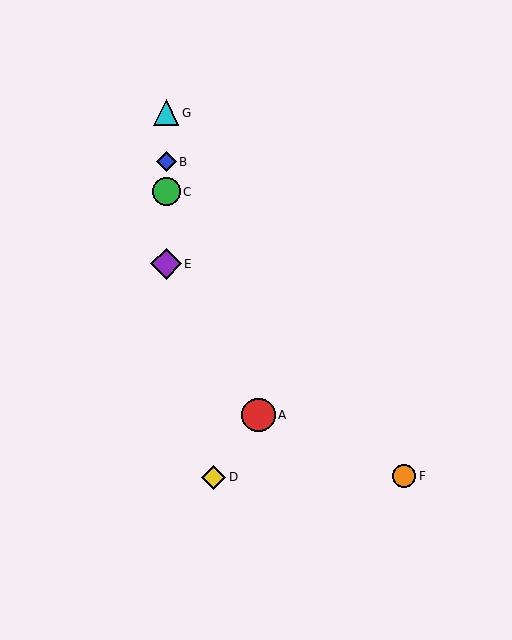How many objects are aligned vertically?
4 objects (B, C, E, G) are aligned vertically.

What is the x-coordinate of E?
Object E is at x≈166.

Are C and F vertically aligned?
No, C is at x≈166 and F is at x≈404.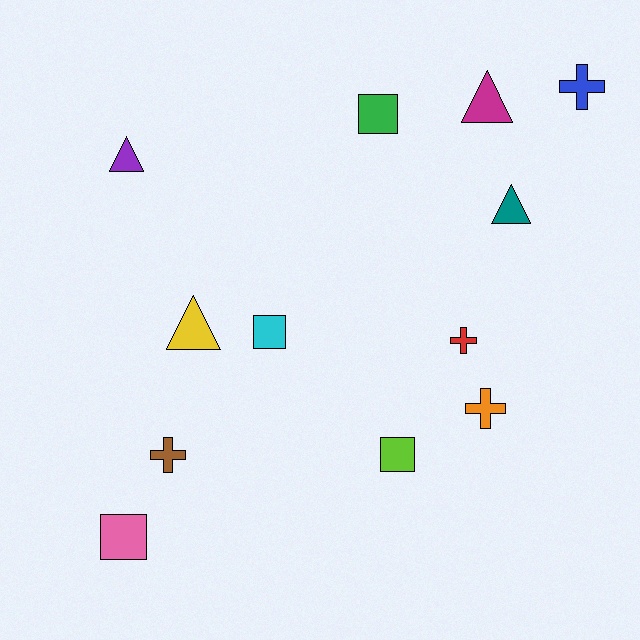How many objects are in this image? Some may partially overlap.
There are 12 objects.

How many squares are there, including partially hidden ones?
There are 4 squares.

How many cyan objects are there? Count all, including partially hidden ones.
There is 1 cyan object.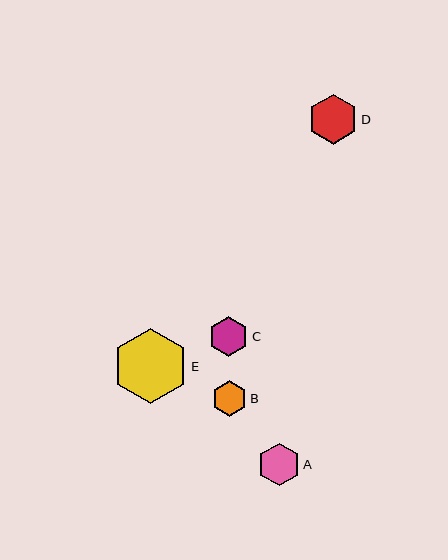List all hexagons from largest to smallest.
From largest to smallest: E, D, A, C, B.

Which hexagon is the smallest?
Hexagon B is the smallest with a size of approximately 35 pixels.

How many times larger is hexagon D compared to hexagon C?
Hexagon D is approximately 1.3 times the size of hexagon C.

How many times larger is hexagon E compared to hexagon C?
Hexagon E is approximately 1.9 times the size of hexagon C.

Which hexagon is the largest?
Hexagon E is the largest with a size of approximately 76 pixels.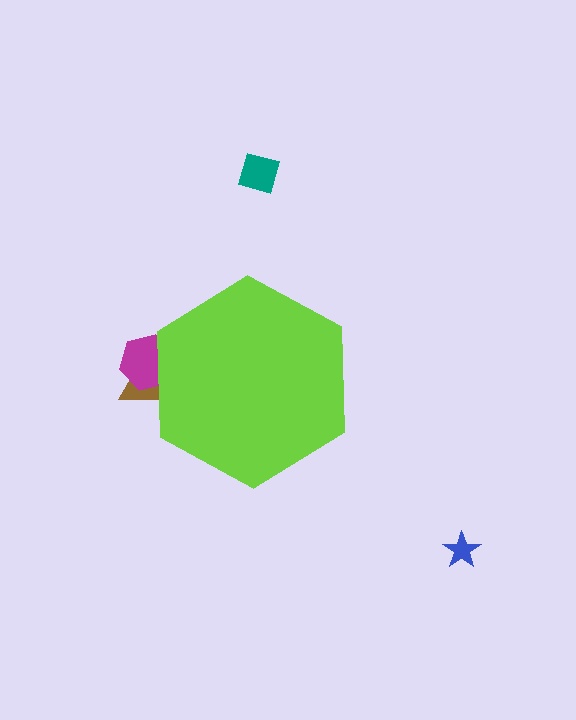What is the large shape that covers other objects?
A lime hexagon.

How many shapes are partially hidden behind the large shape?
2 shapes are partially hidden.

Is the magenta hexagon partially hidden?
Yes, the magenta hexagon is partially hidden behind the lime hexagon.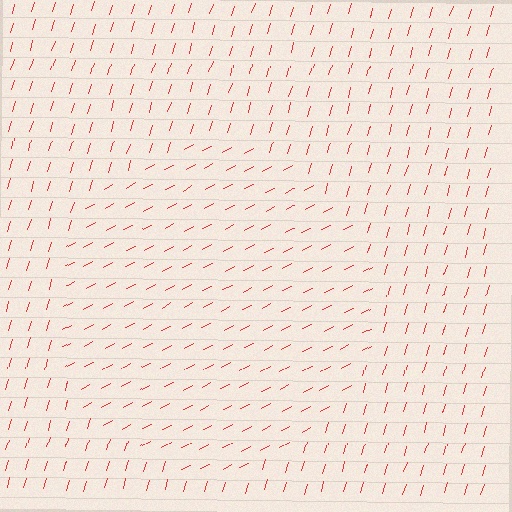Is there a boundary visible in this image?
Yes, there is a texture boundary formed by a change in line orientation.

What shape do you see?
I see a circle.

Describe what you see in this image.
The image is filled with small red line segments. A circle region in the image has lines oriented differently from the surrounding lines, creating a visible texture boundary.